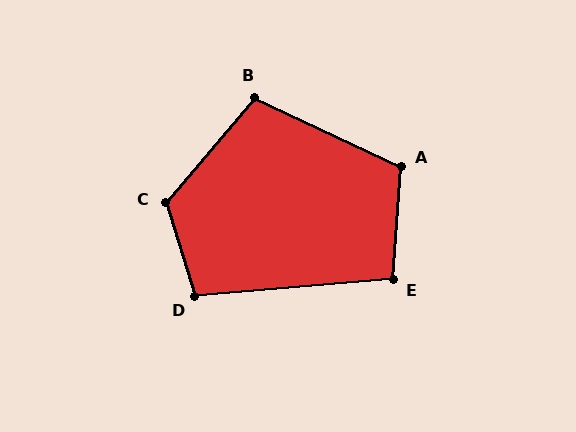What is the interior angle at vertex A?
Approximately 112 degrees (obtuse).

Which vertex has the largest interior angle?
C, at approximately 122 degrees.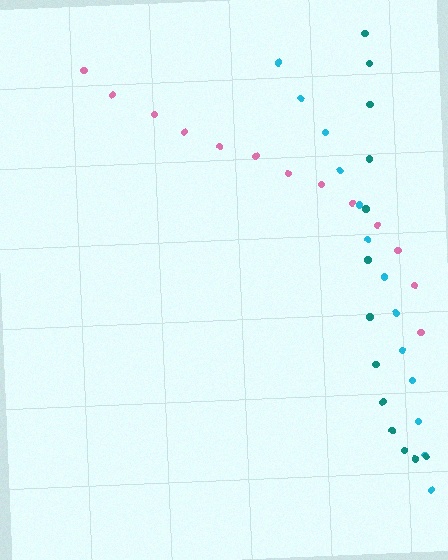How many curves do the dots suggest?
There are 3 distinct paths.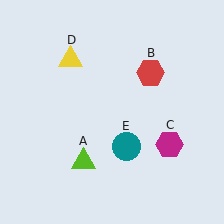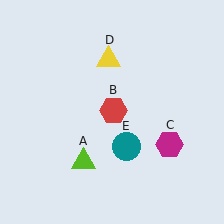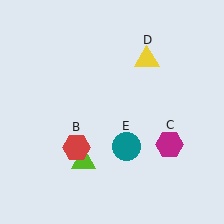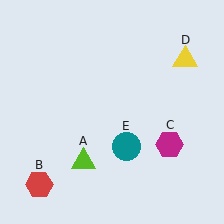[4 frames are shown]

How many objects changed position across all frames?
2 objects changed position: red hexagon (object B), yellow triangle (object D).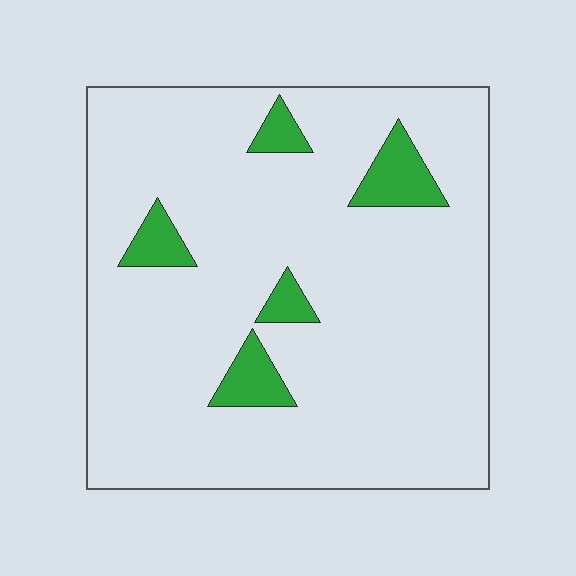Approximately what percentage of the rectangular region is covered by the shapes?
Approximately 10%.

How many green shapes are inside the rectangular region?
5.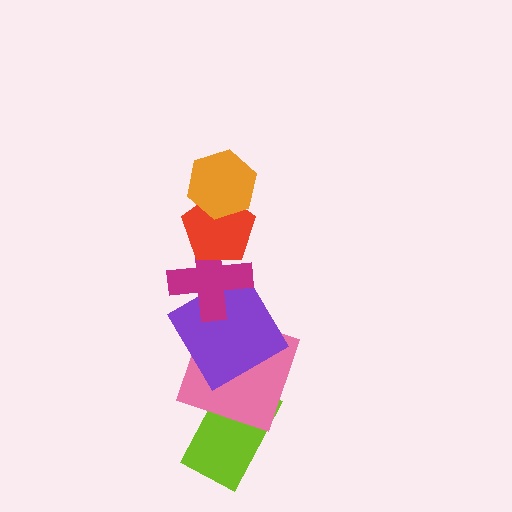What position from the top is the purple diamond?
The purple diamond is 4th from the top.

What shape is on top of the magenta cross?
The red pentagon is on top of the magenta cross.